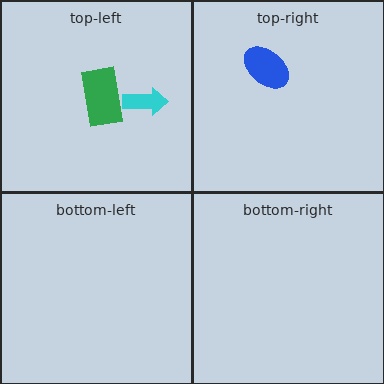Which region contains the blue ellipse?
The top-right region.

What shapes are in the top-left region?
The cyan arrow, the green rectangle.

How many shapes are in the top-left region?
2.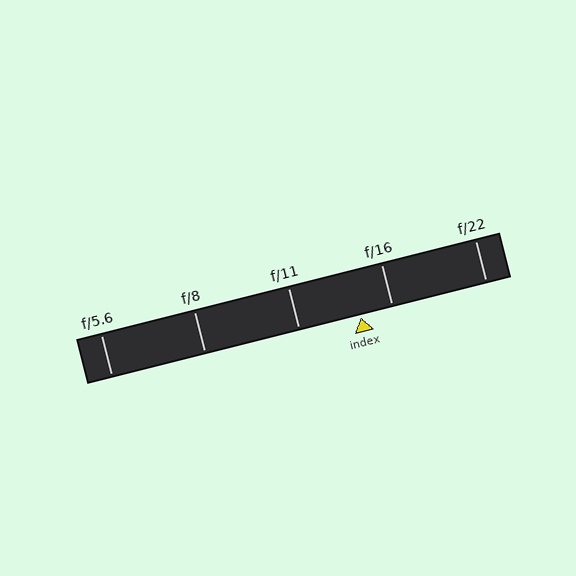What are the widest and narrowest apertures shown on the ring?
The widest aperture shown is f/5.6 and the narrowest is f/22.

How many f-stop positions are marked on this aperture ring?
There are 5 f-stop positions marked.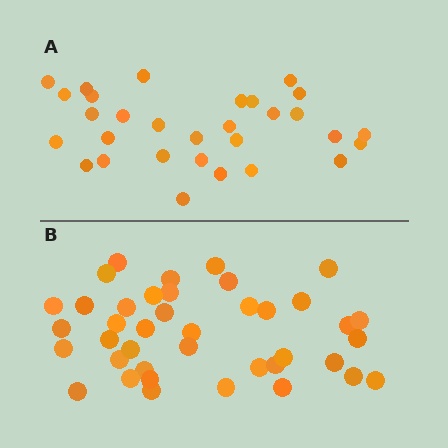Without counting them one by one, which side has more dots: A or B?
Region B (the bottom region) has more dots.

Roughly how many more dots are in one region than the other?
Region B has roughly 10 or so more dots than region A.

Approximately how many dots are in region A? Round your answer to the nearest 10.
About 30 dots.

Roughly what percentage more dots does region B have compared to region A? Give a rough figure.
About 35% more.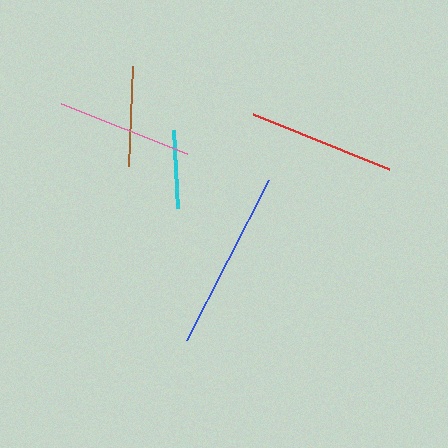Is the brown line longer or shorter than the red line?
The red line is longer than the brown line.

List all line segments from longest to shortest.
From longest to shortest: blue, red, pink, brown, cyan.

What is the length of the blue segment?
The blue segment is approximately 181 pixels long.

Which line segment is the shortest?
The cyan line is the shortest at approximately 78 pixels.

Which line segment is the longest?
The blue line is the longest at approximately 181 pixels.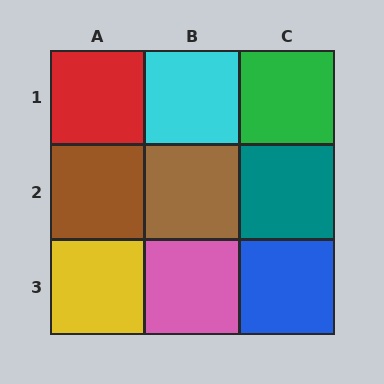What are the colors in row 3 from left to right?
Yellow, pink, blue.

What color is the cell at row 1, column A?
Red.